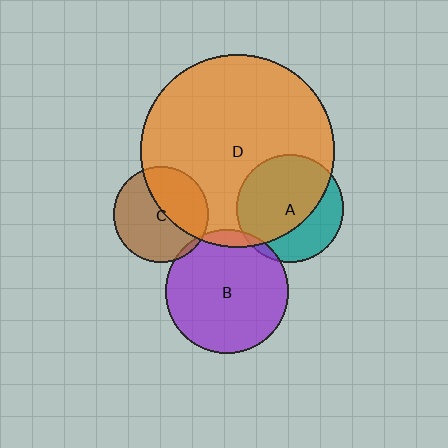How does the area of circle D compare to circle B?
Approximately 2.5 times.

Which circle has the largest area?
Circle D (orange).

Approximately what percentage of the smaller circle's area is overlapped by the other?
Approximately 5%.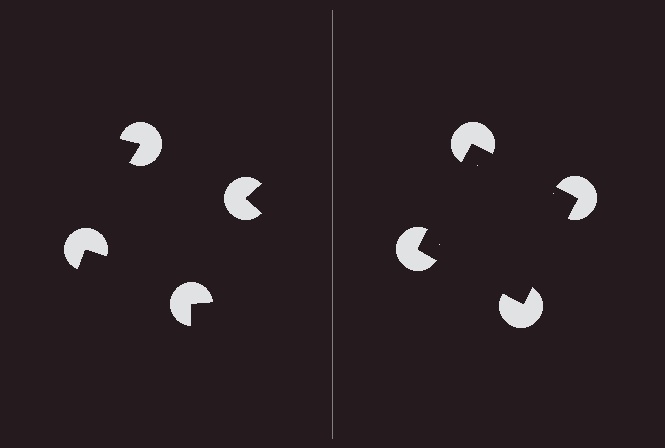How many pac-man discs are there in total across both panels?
8 — 4 on each side.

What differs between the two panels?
The pac-man discs are positioned identically on both sides; only the wedge orientations differ. On the right they align to a square; on the left they are misaligned.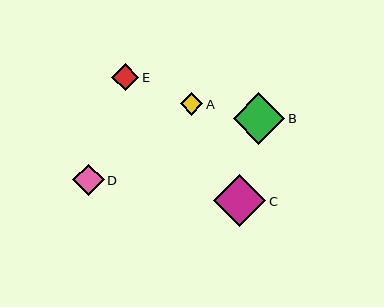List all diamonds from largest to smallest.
From largest to smallest: C, B, D, E, A.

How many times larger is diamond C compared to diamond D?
Diamond C is approximately 1.7 times the size of diamond D.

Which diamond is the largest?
Diamond C is the largest with a size of approximately 52 pixels.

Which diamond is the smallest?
Diamond A is the smallest with a size of approximately 23 pixels.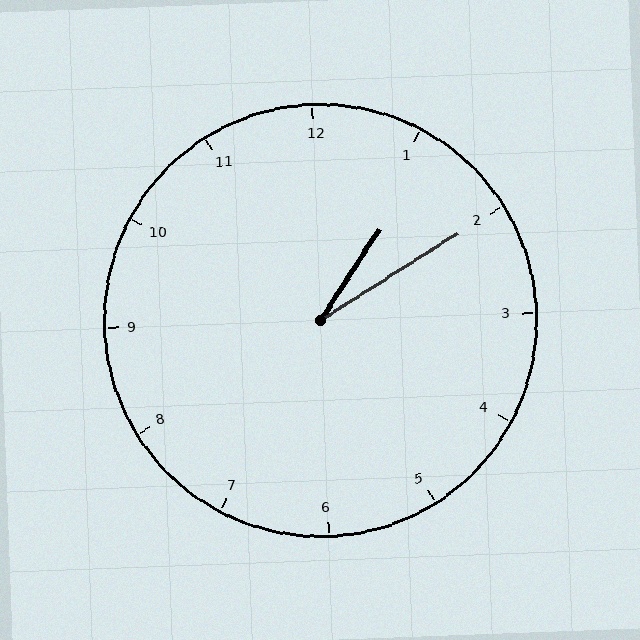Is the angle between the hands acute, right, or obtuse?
It is acute.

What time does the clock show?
1:10.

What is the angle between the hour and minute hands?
Approximately 25 degrees.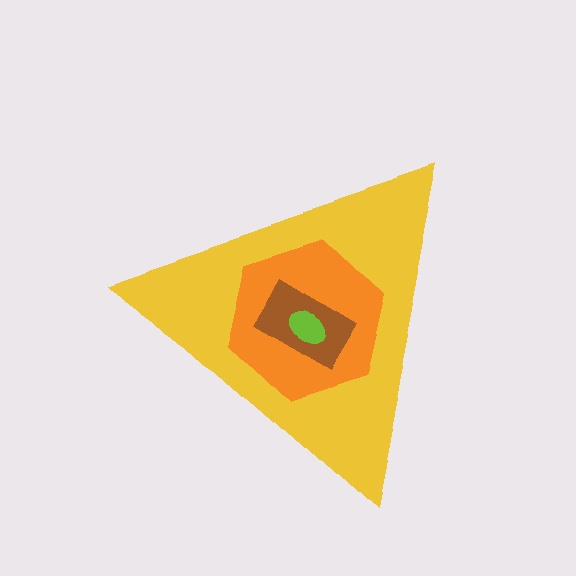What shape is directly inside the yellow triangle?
The orange hexagon.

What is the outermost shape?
The yellow triangle.